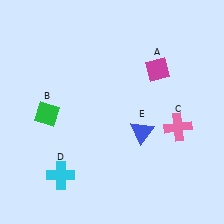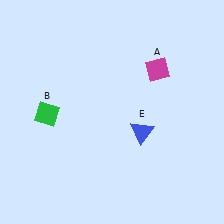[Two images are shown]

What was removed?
The pink cross (C), the cyan cross (D) were removed in Image 2.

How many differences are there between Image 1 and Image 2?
There are 2 differences between the two images.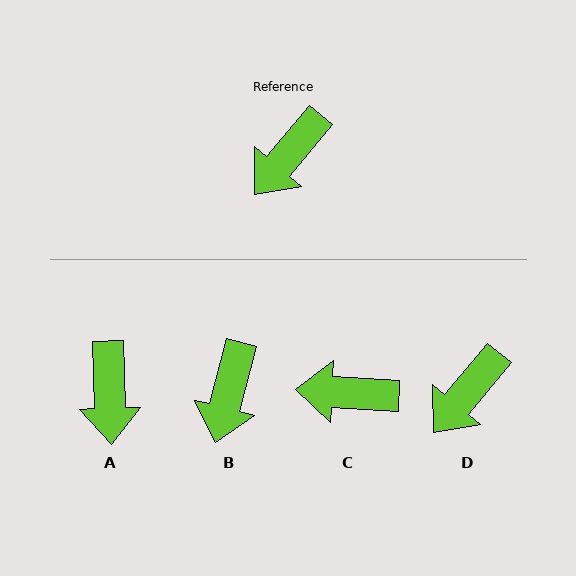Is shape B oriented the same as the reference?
No, it is off by about 25 degrees.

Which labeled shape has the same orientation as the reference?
D.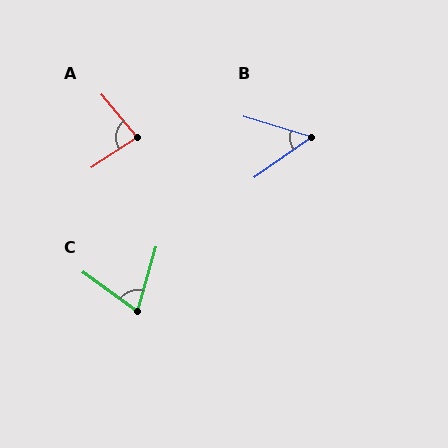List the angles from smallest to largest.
B (52°), C (70°), A (84°).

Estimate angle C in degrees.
Approximately 70 degrees.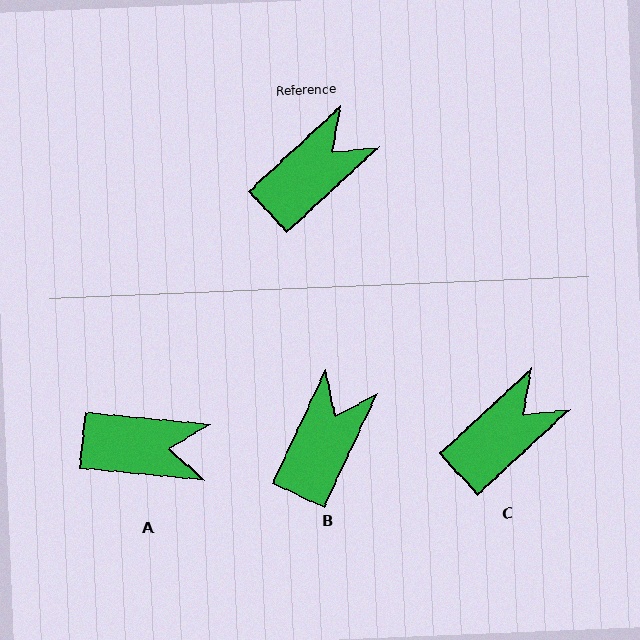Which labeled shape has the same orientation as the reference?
C.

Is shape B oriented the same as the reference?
No, it is off by about 22 degrees.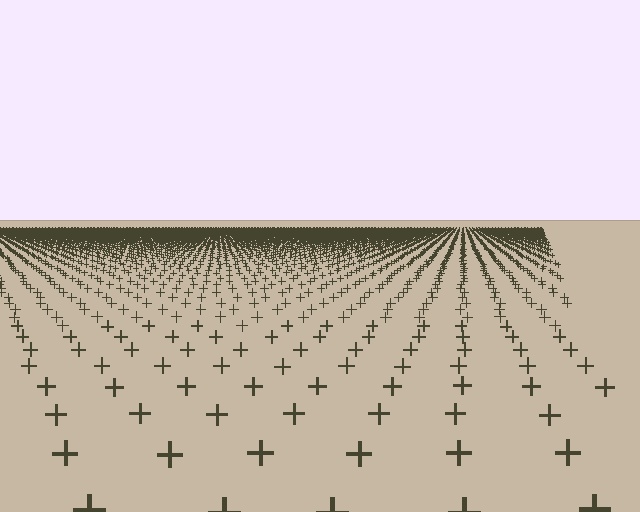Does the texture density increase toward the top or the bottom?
Density increases toward the top.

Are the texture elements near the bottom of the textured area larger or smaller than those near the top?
Larger. Near the bottom, elements are closer to the viewer and appear at a bigger on-screen size.